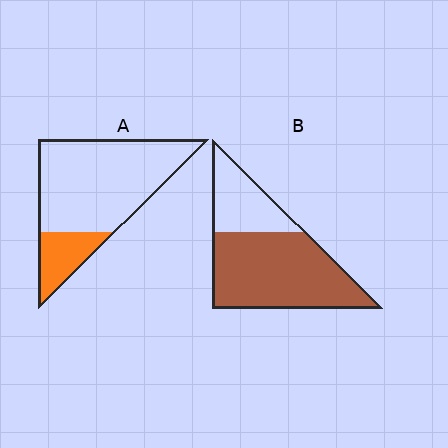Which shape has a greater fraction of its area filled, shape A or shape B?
Shape B.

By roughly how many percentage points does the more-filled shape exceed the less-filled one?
By roughly 50 percentage points (B over A).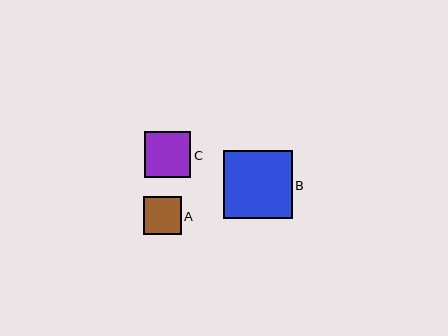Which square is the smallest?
Square A is the smallest with a size of approximately 38 pixels.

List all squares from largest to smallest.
From largest to smallest: B, C, A.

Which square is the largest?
Square B is the largest with a size of approximately 69 pixels.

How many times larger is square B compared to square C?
Square B is approximately 1.5 times the size of square C.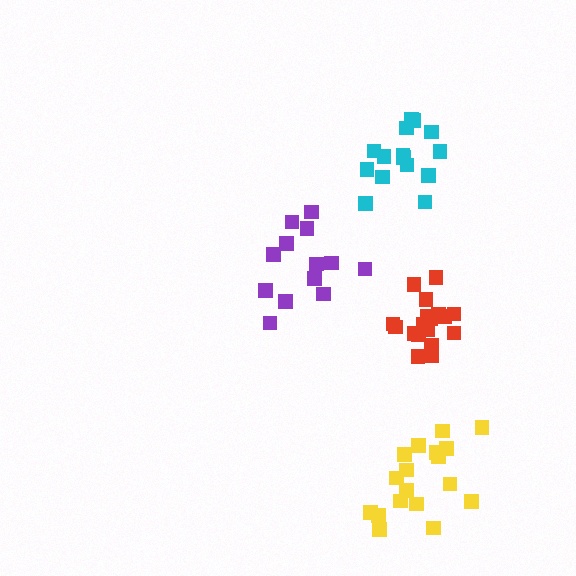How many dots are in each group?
Group 1: 19 dots, Group 2: 13 dots, Group 3: 18 dots, Group 4: 15 dots (65 total).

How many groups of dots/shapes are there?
There are 4 groups.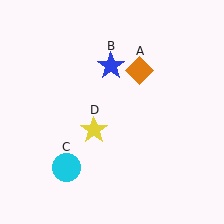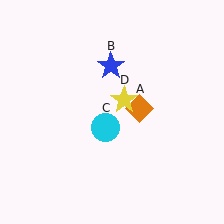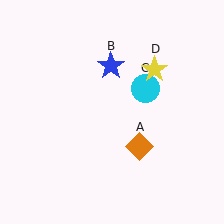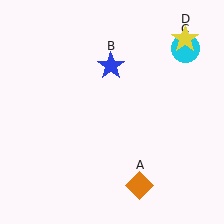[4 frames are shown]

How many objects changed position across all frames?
3 objects changed position: orange diamond (object A), cyan circle (object C), yellow star (object D).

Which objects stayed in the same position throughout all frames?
Blue star (object B) remained stationary.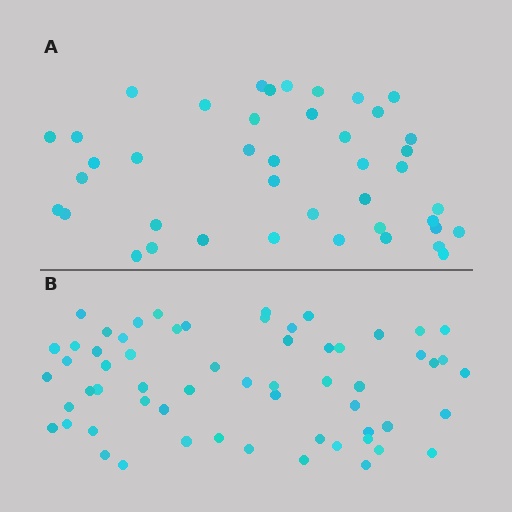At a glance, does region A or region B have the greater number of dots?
Region B (the bottom region) has more dots.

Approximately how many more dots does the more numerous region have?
Region B has approximately 20 more dots than region A.